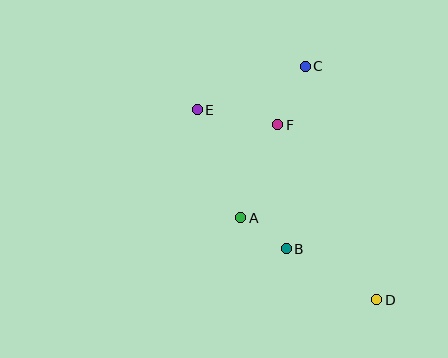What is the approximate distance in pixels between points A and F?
The distance between A and F is approximately 100 pixels.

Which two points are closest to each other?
Points A and B are closest to each other.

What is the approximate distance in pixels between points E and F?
The distance between E and F is approximately 82 pixels.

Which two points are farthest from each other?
Points D and E are farthest from each other.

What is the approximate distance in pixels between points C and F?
The distance between C and F is approximately 65 pixels.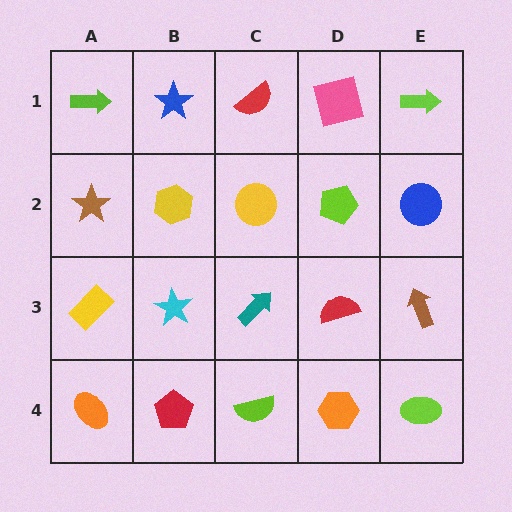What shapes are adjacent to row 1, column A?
A brown star (row 2, column A), a blue star (row 1, column B).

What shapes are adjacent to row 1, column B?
A yellow hexagon (row 2, column B), a lime arrow (row 1, column A), a red semicircle (row 1, column C).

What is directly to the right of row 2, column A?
A yellow hexagon.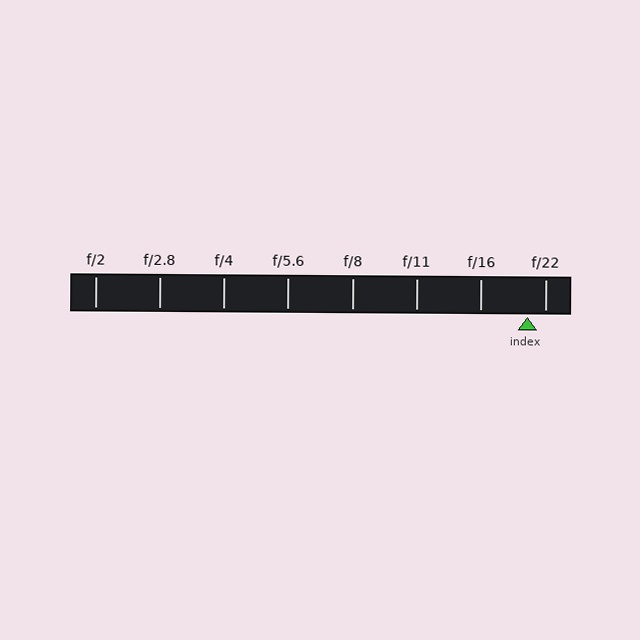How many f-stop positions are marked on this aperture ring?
There are 8 f-stop positions marked.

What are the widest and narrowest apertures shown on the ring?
The widest aperture shown is f/2 and the narrowest is f/22.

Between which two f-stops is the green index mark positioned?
The index mark is between f/16 and f/22.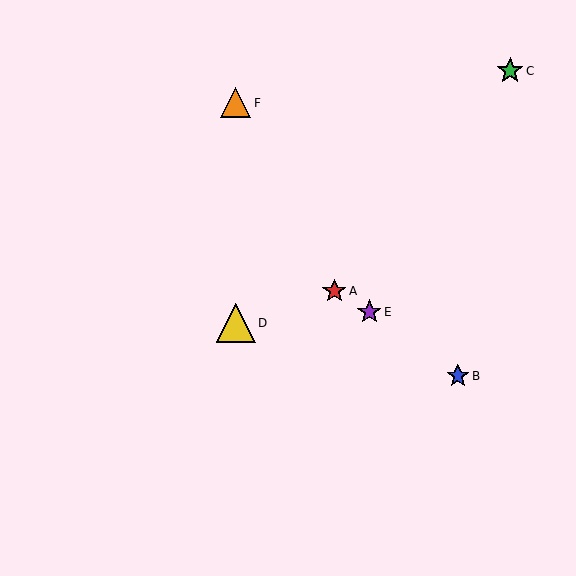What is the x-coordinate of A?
Object A is at x≈334.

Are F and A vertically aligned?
No, F is at x≈236 and A is at x≈334.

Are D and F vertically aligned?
Yes, both are at x≈236.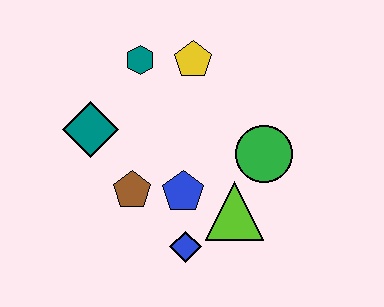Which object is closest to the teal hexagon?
The yellow pentagon is closest to the teal hexagon.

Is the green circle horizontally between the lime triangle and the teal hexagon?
No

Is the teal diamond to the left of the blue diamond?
Yes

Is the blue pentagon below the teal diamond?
Yes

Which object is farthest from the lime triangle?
The teal hexagon is farthest from the lime triangle.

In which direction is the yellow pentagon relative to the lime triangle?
The yellow pentagon is above the lime triangle.